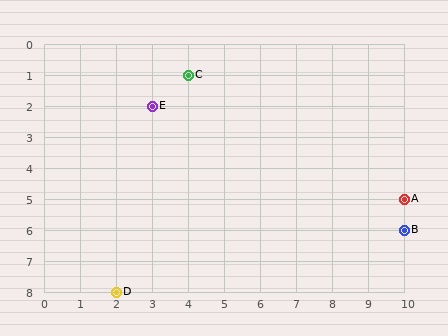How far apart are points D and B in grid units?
Points D and B are 8 columns and 2 rows apart (about 8.2 grid units diagonally).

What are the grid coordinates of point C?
Point C is at grid coordinates (4, 1).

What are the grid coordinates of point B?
Point B is at grid coordinates (10, 6).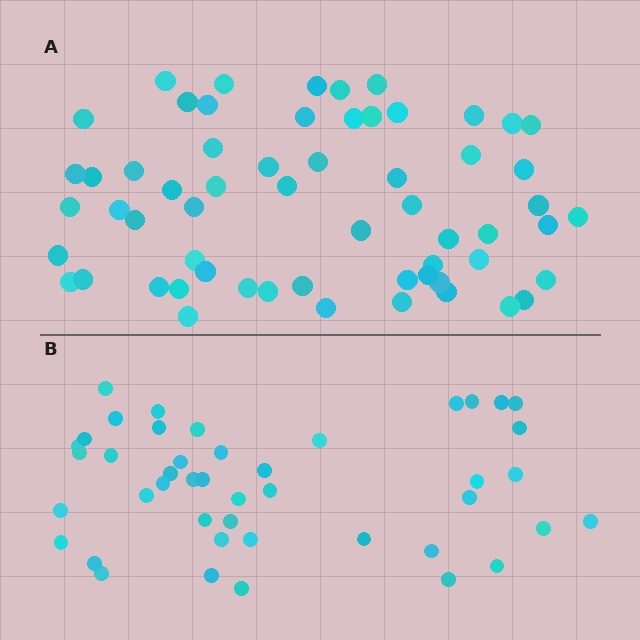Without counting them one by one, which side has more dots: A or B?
Region A (the top region) has more dots.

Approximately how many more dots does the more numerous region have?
Region A has approximately 15 more dots than region B.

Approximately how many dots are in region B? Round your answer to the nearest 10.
About 40 dots. (The exact count is 44, which rounds to 40.)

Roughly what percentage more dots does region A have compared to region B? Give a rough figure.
About 35% more.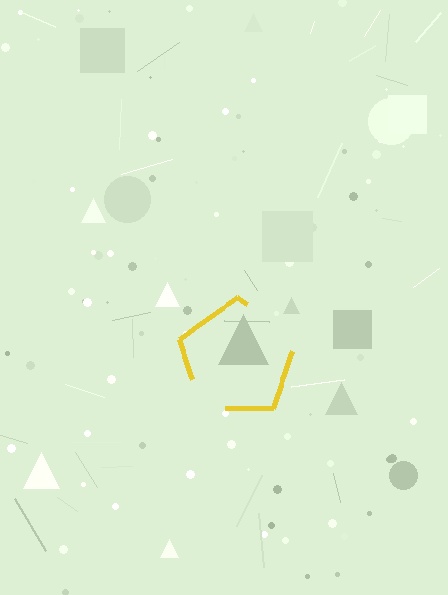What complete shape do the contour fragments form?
The contour fragments form a pentagon.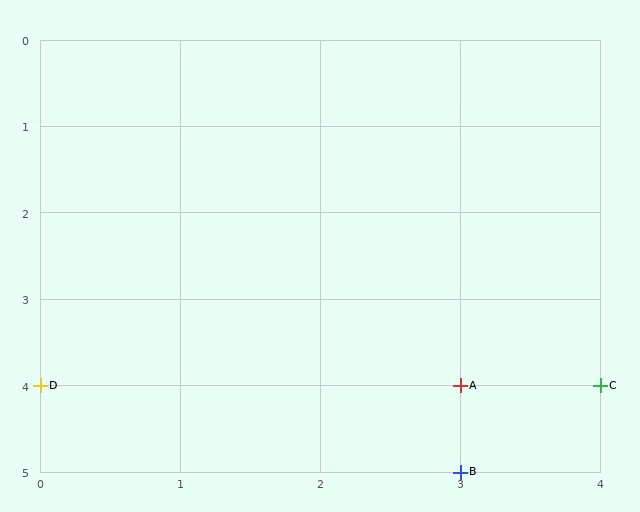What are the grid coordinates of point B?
Point B is at grid coordinates (3, 5).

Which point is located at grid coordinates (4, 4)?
Point C is at (4, 4).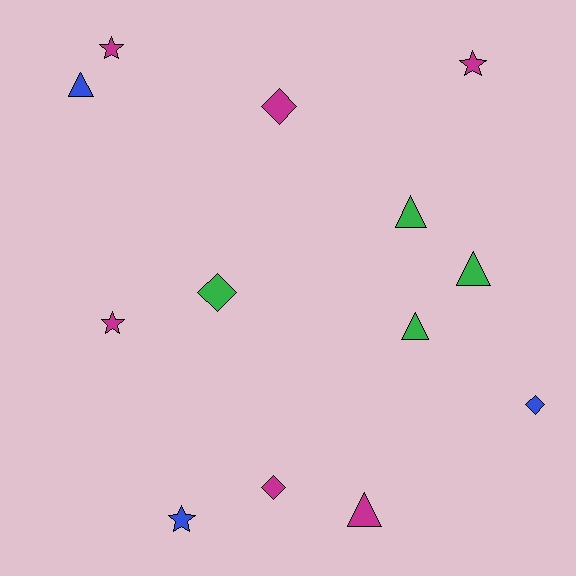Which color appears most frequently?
Magenta, with 6 objects.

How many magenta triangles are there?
There is 1 magenta triangle.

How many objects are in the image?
There are 13 objects.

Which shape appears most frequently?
Triangle, with 5 objects.